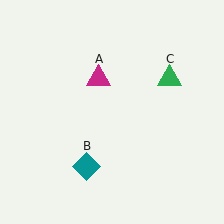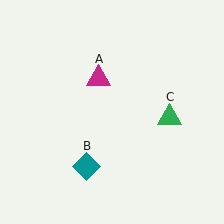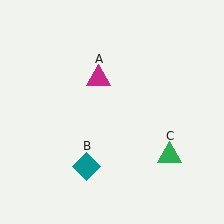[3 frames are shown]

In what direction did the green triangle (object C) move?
The green triangle (object C) moved down.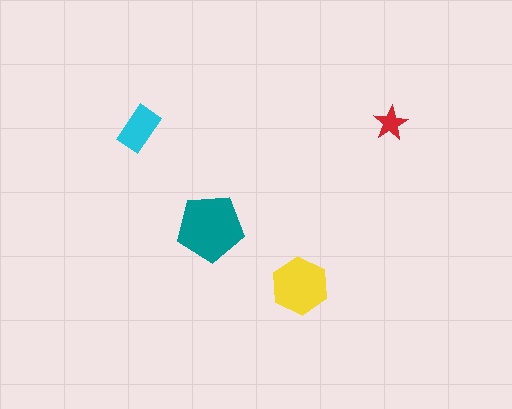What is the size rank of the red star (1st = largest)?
4th.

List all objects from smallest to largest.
The red star, the cyan rectangle, the yellow hexagon, the teal pentagon.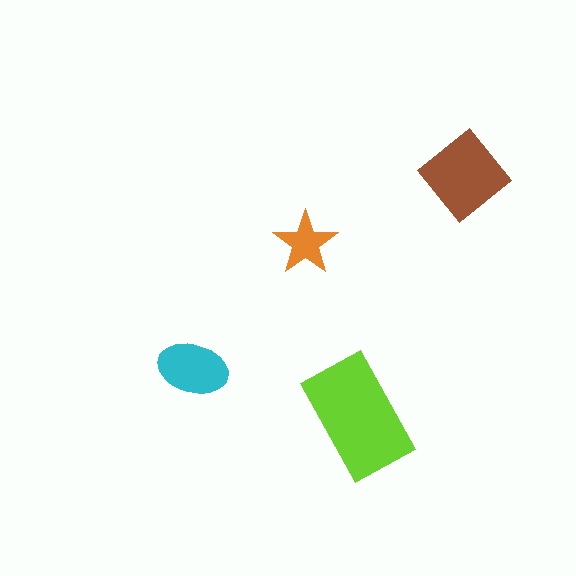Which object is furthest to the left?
The cyan ellipse is leftmost.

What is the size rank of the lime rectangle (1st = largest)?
1st.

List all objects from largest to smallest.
The lime rectangle, the brown diamond, the cyan ellipse, the orange star.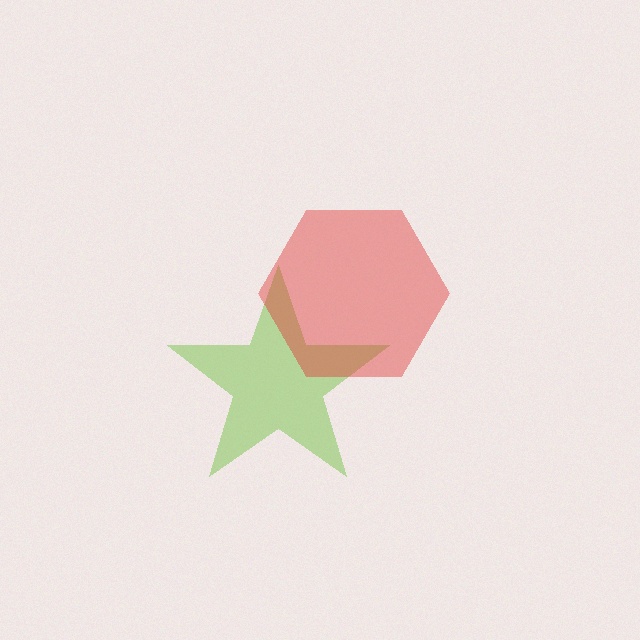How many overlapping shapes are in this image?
There are 2 overlapping shapes in the image.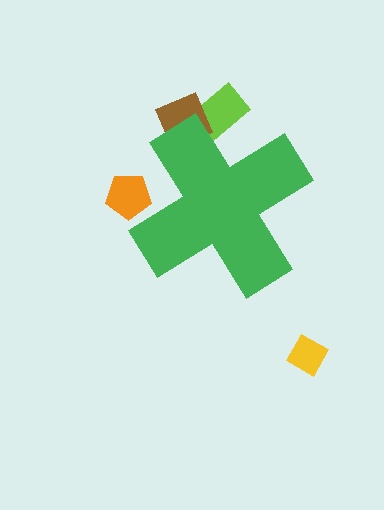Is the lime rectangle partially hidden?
Yes, the lime rectangle is partially hidden behind the green cross.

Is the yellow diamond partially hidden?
No, the yellow diamond is fully visible.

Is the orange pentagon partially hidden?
Yes, the orange pentagon is partially hidden behind the green cross.